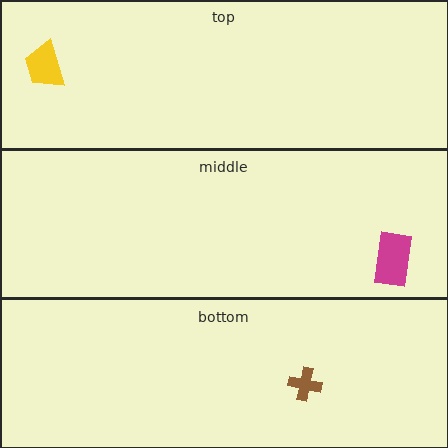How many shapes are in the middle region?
1.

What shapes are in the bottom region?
The brown cross.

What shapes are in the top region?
The yellow trapezoid.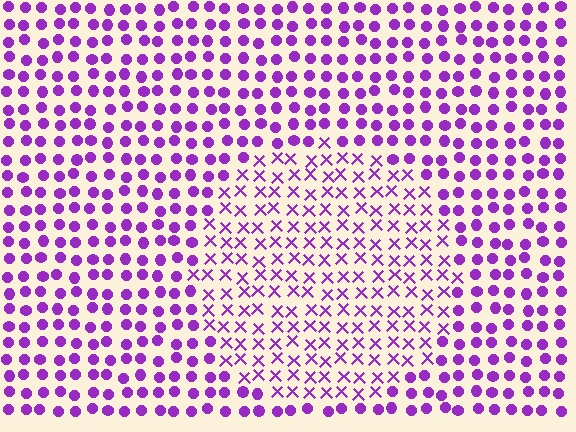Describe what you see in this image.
The image is filled with small purple elements arranged in a uniform grid. A circle-shaped region contains X marks, while the surrounding area contains circles. The boundary is defined purely by the change in element shape.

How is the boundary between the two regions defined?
The boundary is defined by a change in element shape: X marks inside vs. circles outside. All elements share the same color and spacing.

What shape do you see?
I see a circle.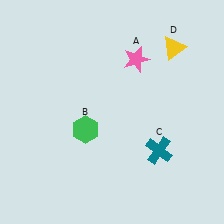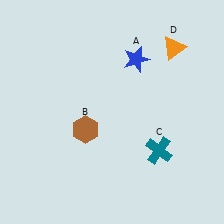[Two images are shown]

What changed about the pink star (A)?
In Image 1, A is pink. In Image 2, it changed to blue.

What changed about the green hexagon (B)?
In Image 1, B is green. In Image 2, it changed to brown.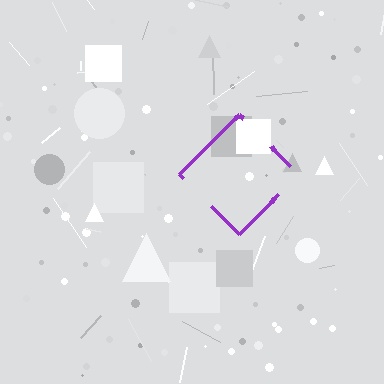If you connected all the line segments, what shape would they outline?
They would outline a diamond.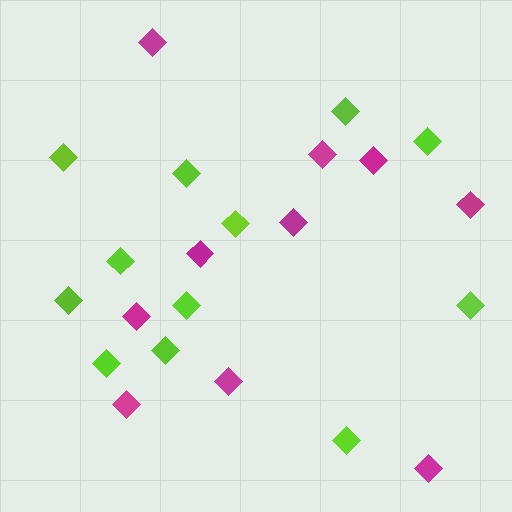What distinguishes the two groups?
There are 2 groups: one group of magenta diamonds (10) and one group of lime diamonds (12).